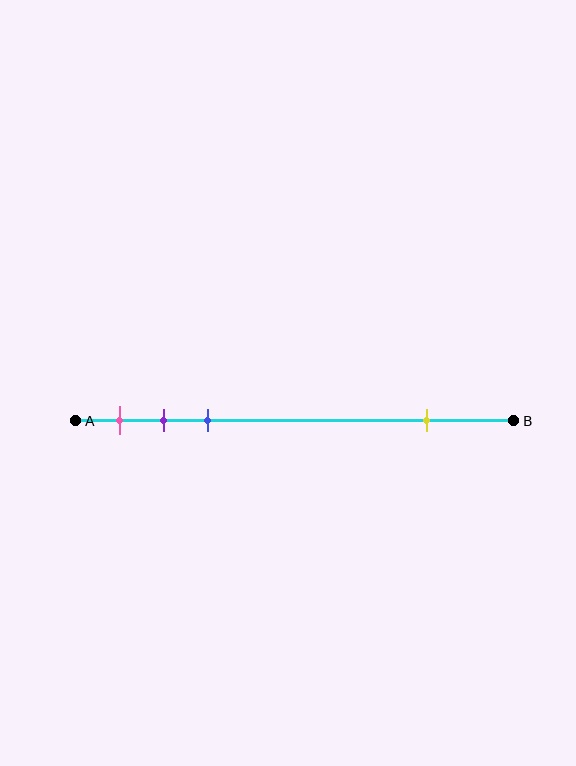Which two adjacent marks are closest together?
The purple and blue marks are the closest adjacent pair.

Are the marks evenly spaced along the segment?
No, the marks are not evenly spaced.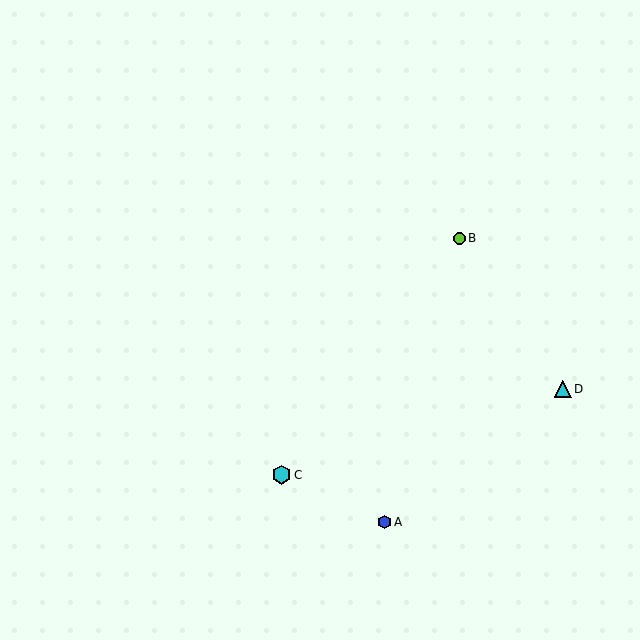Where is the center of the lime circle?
The center of the lime circle is at (459, 238).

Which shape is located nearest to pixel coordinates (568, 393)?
The cyan triangle (labeled D) at (563, 389) is nearest to that location.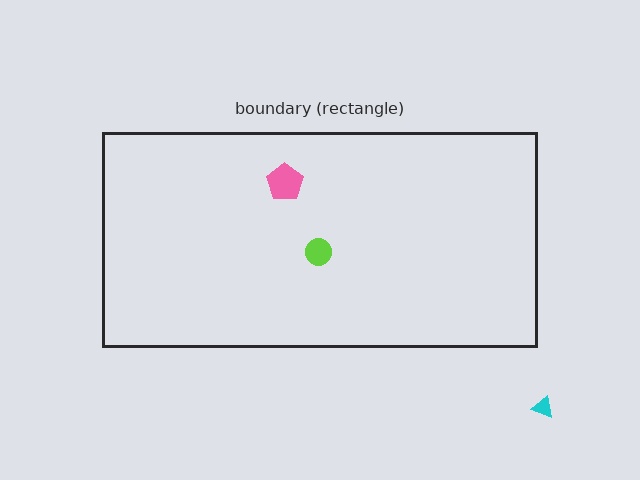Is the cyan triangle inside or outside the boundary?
Outside.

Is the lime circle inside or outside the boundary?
Inside.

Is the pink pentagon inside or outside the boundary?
Inside.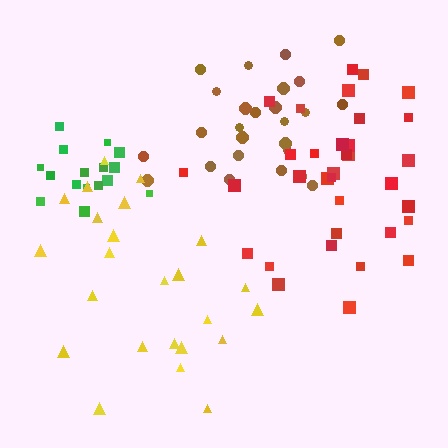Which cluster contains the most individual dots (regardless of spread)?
Red (34).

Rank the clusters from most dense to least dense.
green, brown, red, yellow.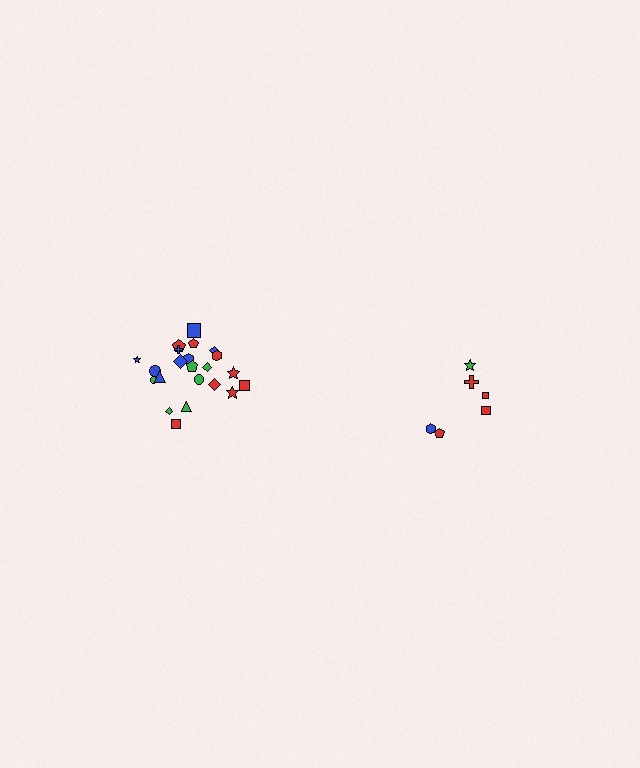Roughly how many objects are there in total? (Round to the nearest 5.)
Roughly 30 objects in total.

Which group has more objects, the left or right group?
The left group.